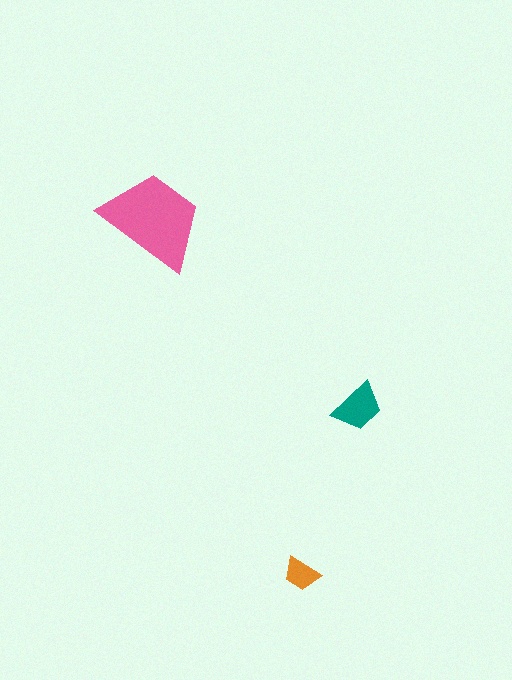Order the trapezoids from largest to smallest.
the pink one, the teal one, the orange one.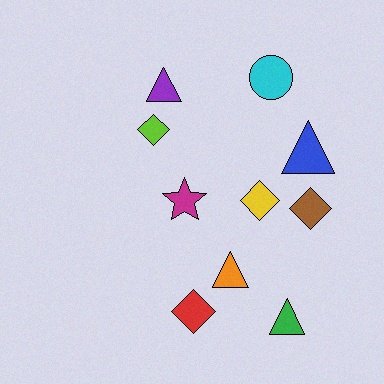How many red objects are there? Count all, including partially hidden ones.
There is 1 red object.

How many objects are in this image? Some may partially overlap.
There are 10 objects.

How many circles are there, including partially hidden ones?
There is 1 circle.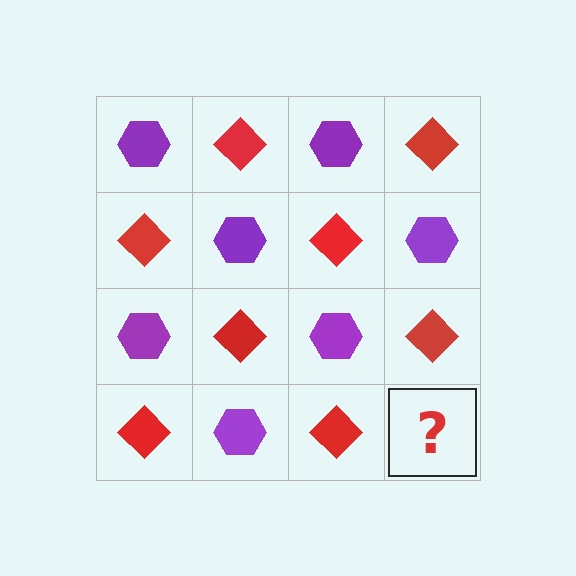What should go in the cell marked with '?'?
The missing cell should contain a purple hexagon.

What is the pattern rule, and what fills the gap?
The rule is that it alternates purple hexagon and red diamond in a checkerboard pattern. The gap should be filled with a purple hexagon.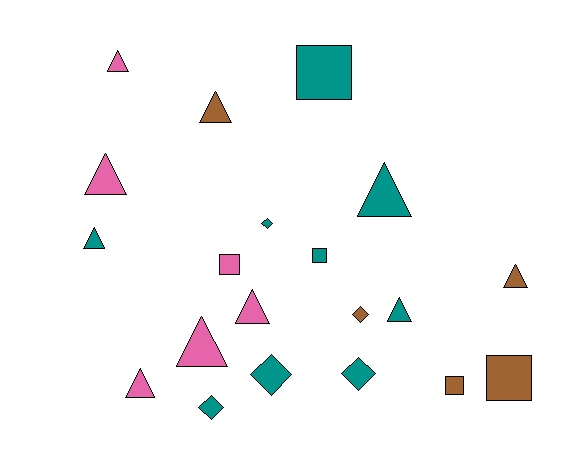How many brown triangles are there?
There are 2 brown triangles.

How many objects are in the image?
There are 20 objects.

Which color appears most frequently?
Teal, with 9 objects.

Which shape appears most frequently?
Triangle, with 10 objects.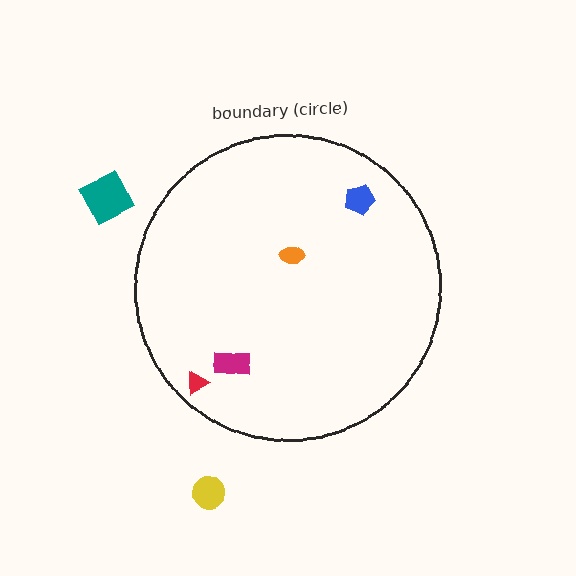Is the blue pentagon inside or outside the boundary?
Inside.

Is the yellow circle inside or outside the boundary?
Outside.